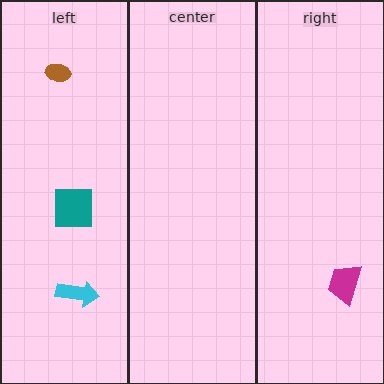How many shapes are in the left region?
3.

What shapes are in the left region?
The teal square, the cyan arrow, the brown ellipse.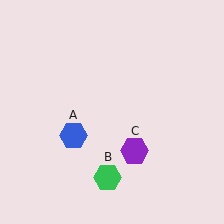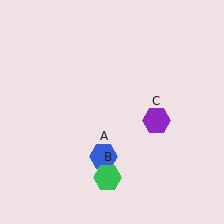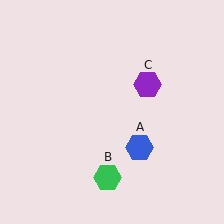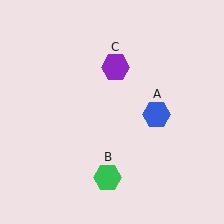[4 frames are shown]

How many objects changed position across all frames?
2 objects changed position: blue hexagon (object A), purple hexagon (object C).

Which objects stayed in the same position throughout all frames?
Green hexagon (object B) remained stationary.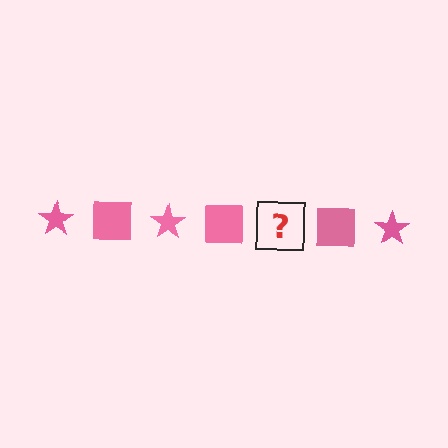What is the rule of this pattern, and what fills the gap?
The rule is that the pattern cycles through star, square shapes in pink. The gap should be filled with a pink star.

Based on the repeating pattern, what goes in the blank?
The blank should be a pink star.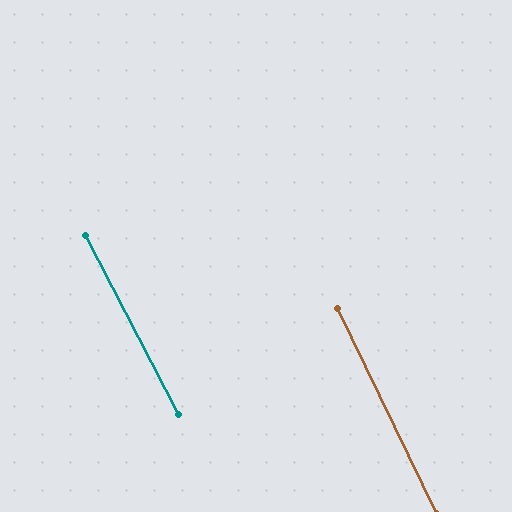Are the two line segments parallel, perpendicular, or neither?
Parallel — their directions differ by only 1.7°.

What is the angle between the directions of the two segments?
Approximately 2 degrees.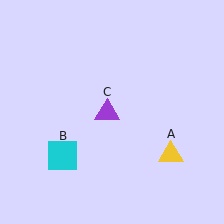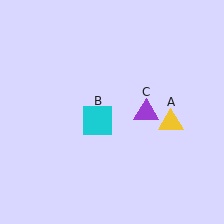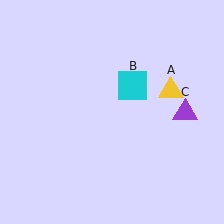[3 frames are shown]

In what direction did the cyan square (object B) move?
The cyan square (object B) moved up and to the right.